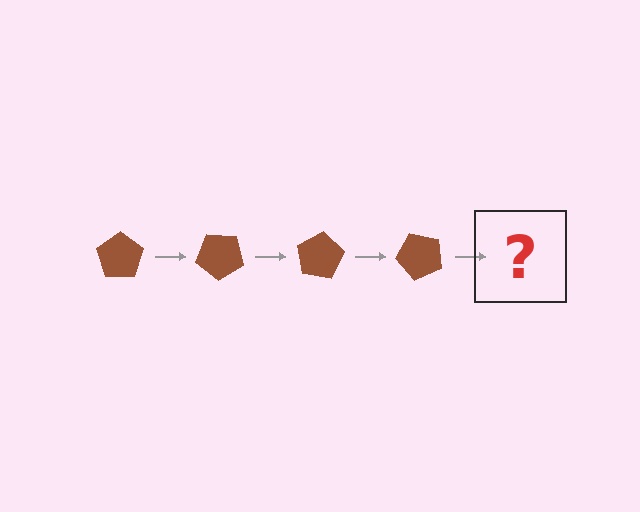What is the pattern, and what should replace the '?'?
The pattern is that the pentagon rotates 40 degrees each step. The '?' should be a brown pentagon rotated 160 degrees.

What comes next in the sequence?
The next element should be a brown pentagon rotated 160 degrees.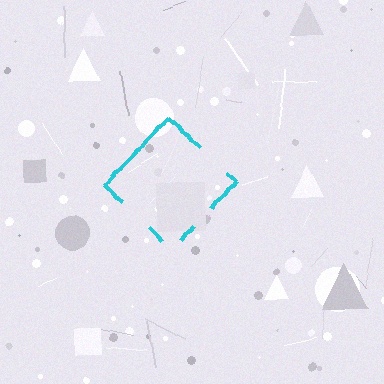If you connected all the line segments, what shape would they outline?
They would outline a diamond.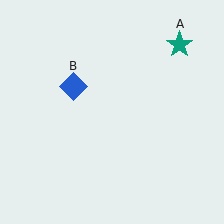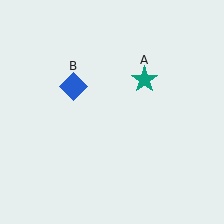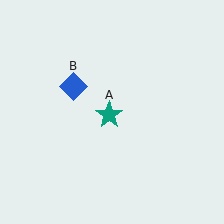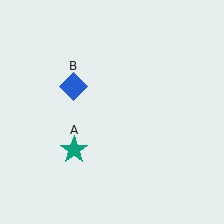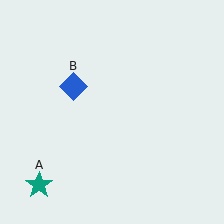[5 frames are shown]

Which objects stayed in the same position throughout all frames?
Blue diamond (object B) remained stationary.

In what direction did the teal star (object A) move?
The teal star (object A) moved down and to the left.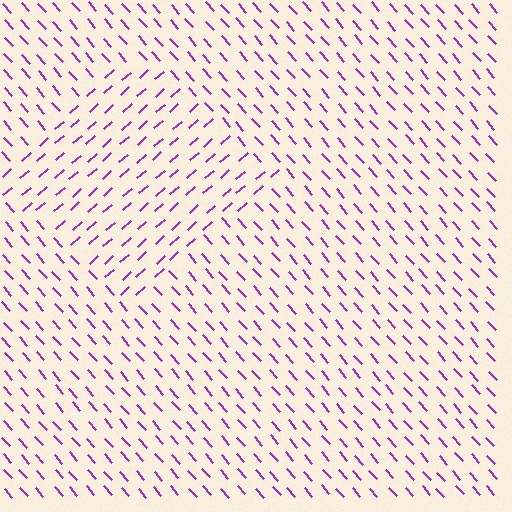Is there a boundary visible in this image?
Yes, there is a texture boundary formed by a change in line orientation.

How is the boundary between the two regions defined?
The boundary is defined purely by a change in line orientation (approximately 90 degrees difference). All lines are the same color and thickness.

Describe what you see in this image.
The image is filled with small purple line segments. A diamond region in the image has lines oriented differently from the surrounding lines, creating a visible texture boundary.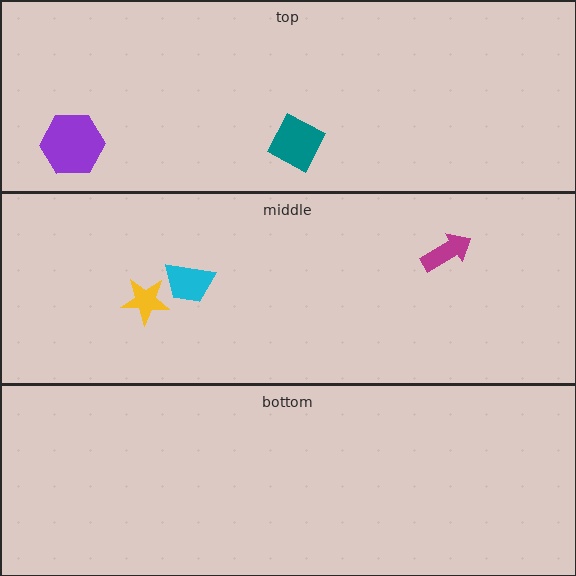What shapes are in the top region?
The teal square, the purple hexagon.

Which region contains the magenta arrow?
The middle region.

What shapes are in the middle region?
The magenta arrow, the yellow star, the cyan trapezoid.